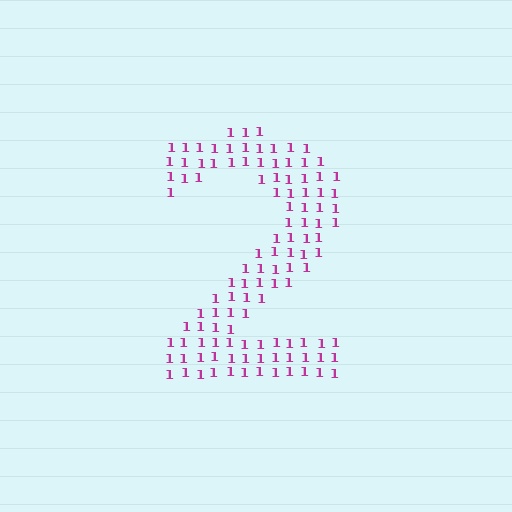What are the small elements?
The small elements are digit 1's.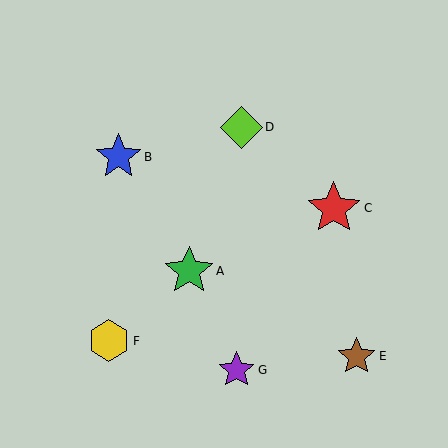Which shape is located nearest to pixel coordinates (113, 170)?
The blue star (labeled B) at (119, 157) is nearest to that location.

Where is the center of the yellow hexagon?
The center of the yellow hexagon is at (109, 341).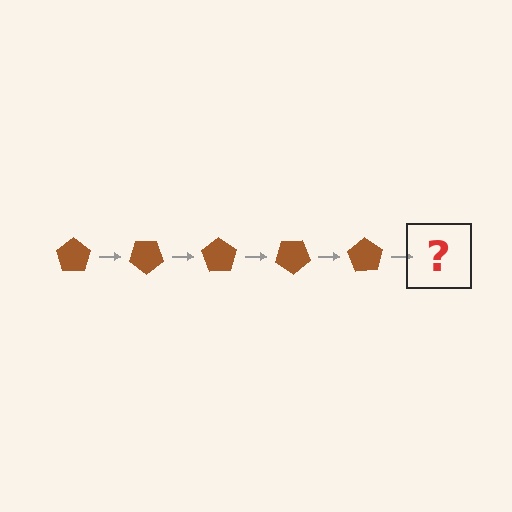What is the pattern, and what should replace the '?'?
The pattern is that the pentagon rotates 35 degrees each step. The '?' should be a brown pentagon rotated 175 degrees.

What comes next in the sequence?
The next element should be a brown pentagon rotated 175 degrees.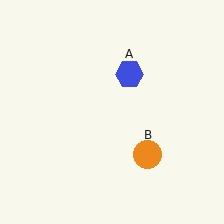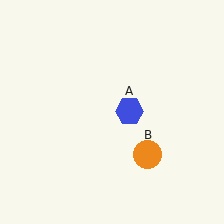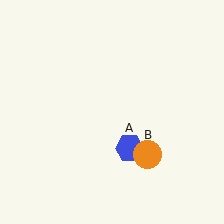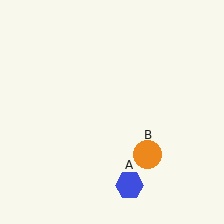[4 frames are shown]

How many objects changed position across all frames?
1 object changed position: blue hexagon (object A).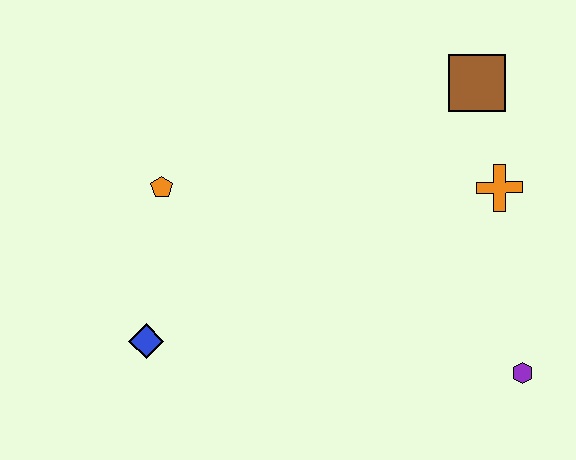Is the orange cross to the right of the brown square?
Yes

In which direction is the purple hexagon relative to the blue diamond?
The purple hexagon is to the right of the blue diamond.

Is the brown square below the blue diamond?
No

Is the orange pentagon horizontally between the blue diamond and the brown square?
Yes